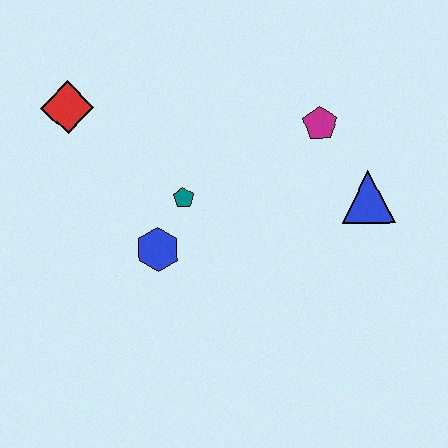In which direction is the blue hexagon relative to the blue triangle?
The blue hexagon is to the left of the blue triangle.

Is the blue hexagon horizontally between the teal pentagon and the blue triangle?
No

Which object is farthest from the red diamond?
The blue triangle is farthest from the red diamond.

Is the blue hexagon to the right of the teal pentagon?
No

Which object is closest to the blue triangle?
The magenta pentagon is closest to the blue triangle.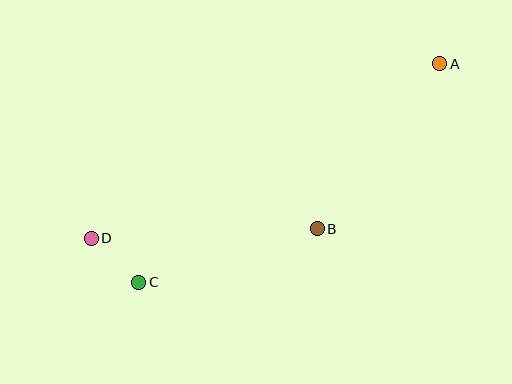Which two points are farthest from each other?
Points A and D are farthest from each other.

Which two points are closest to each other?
Points C and D are closest to each other.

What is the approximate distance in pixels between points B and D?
The distance between B and D is approximately 227 pixels.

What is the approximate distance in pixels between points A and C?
The distance between A and C is approximately 372 pixels.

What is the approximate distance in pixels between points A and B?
The distance between A and B is approximately 205 pixels.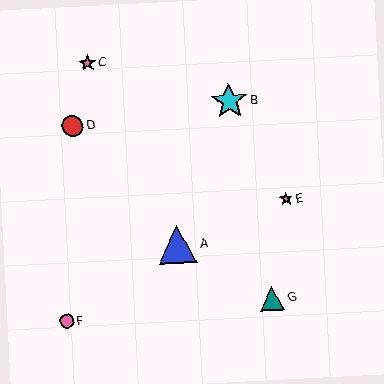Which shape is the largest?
The blue triangle (labeled A) is the largest.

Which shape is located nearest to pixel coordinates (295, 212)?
The pink star (labeled E) at (286, 199) is nearest to that location.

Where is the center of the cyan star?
The center of the cyan star is at (229, 101).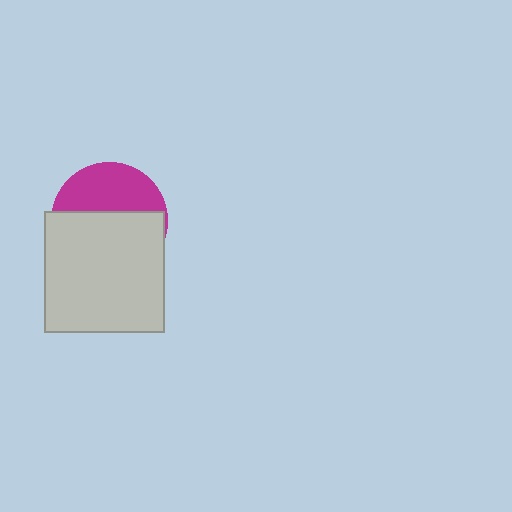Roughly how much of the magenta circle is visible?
A small part of it is visible (roughly 40%).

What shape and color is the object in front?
The object in front is a light gray square.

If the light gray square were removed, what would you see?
You would see the complete magenta circle.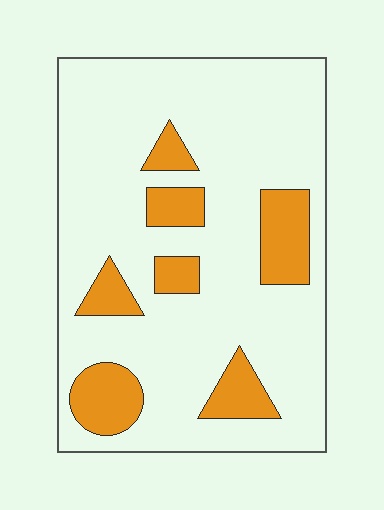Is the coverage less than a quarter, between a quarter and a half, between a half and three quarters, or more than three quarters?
Less than a quarter.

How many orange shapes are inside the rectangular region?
7.